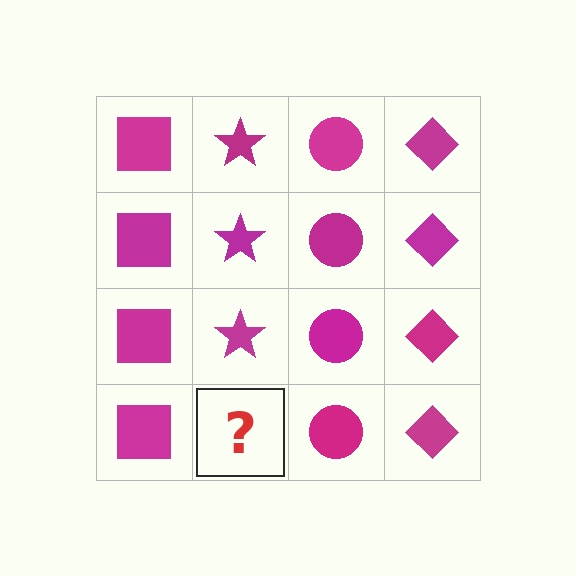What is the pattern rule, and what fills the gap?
The rule is that each column has a consistent shape. The gap should be filled with a magenta star.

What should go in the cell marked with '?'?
The missing cell should contain a magenta star.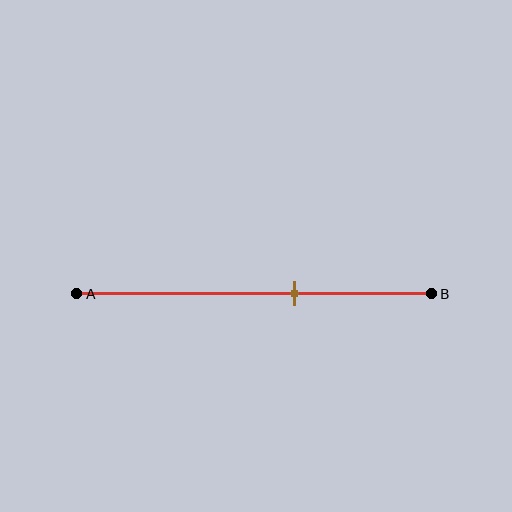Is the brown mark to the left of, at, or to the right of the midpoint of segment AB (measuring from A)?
The brown mark is to the right of the midpoint of segment AB.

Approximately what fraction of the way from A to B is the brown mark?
The brown mark is approximately 60% of the way from A to B.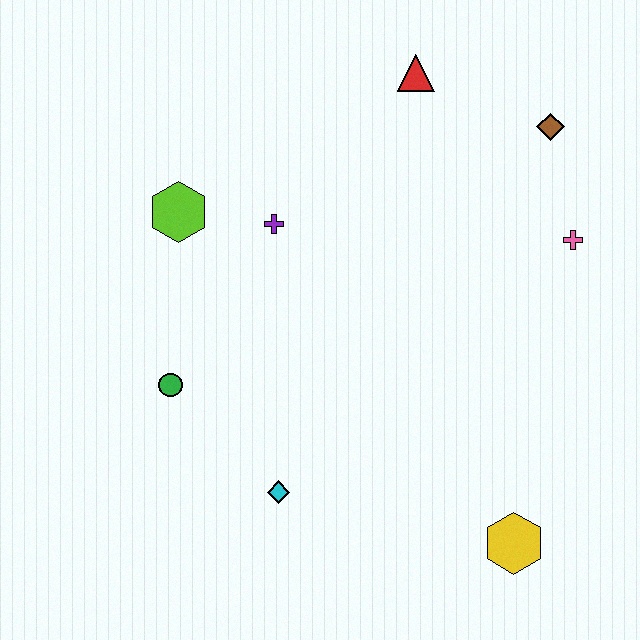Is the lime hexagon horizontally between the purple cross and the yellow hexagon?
No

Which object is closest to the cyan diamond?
The green circle is closest to the cyan diamond.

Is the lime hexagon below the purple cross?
No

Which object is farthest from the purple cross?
The yellow hexagon is farthest from the purple cross.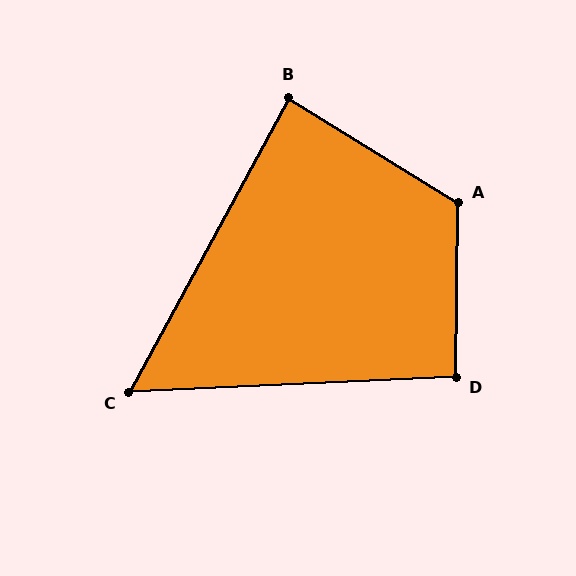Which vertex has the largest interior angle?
A, at approximately 121 degrees.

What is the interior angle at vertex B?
Approximately 87 degrees (approximately right).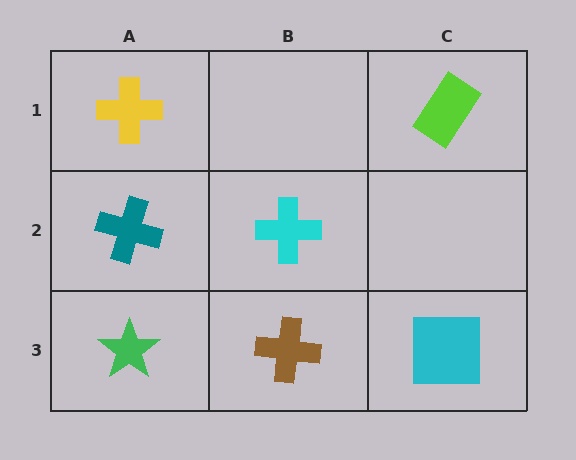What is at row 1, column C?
A lime rectangle.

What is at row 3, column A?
A green star.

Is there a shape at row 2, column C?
No, that cell is empty.